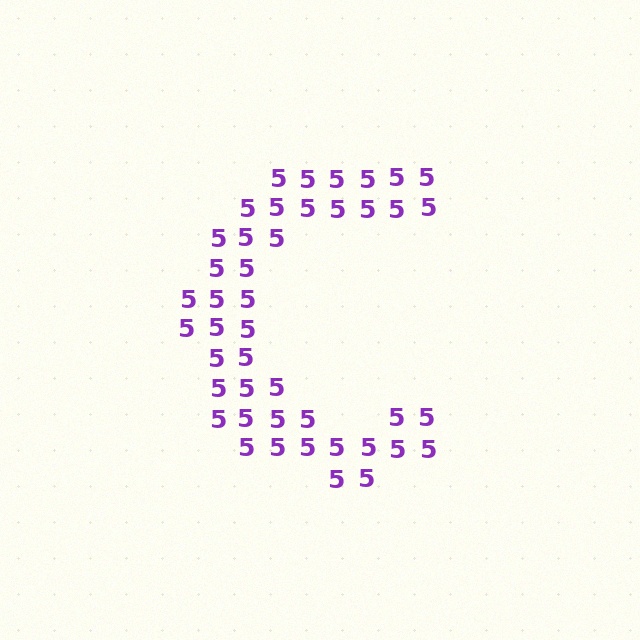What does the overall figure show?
The overall figure shows the letter C.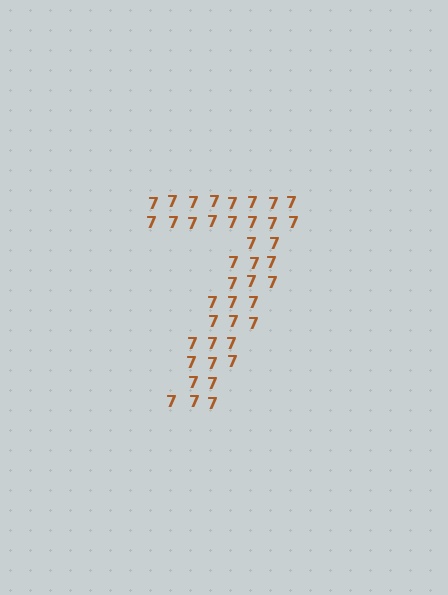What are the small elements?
The small elements are digit 7's.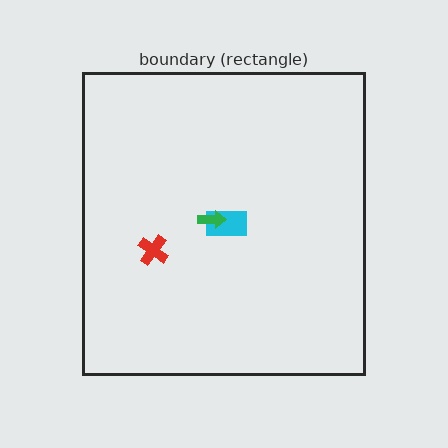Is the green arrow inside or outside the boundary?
Inside.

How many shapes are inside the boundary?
3 inside, 0 outside.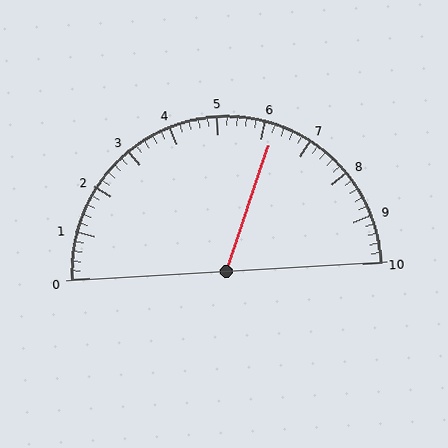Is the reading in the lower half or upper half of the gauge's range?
The reading is in the upper half of the range (0 to 10).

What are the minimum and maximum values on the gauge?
The gauge ranges from 0 to 10.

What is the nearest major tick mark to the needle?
The nearest major tick mark is 6.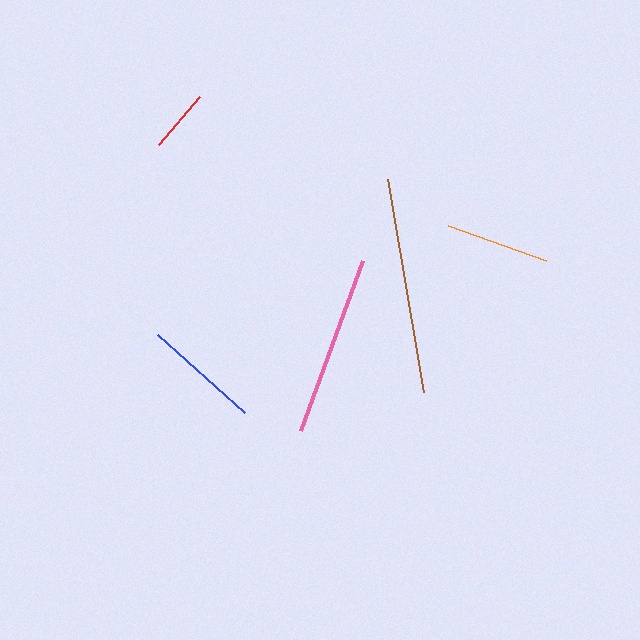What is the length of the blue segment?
The blue segment is approximately 117 pixels long.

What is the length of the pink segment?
The pink segment is approximately 182 pixels long.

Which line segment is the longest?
The brown line is the longest at approximately 217 pixels.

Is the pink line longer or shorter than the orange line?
The pink line is longer than the orange line.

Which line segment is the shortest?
The red line is the shortest at approximately 63 pixels.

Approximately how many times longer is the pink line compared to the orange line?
The pink line is approximately 1.7 times the length of the orange line.